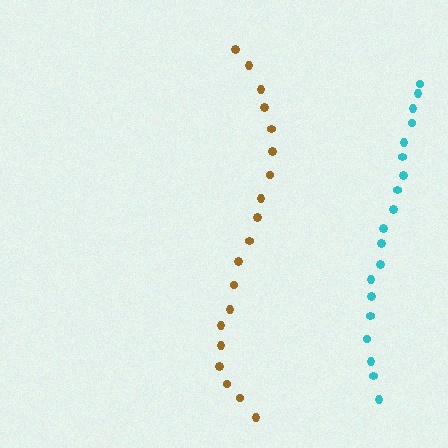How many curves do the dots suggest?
There are 2 distinct paths.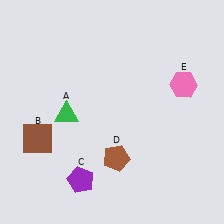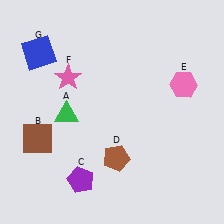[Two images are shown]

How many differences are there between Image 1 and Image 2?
There are 2 differences between the two images.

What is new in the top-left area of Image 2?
A blue square (G) was added in the top-left area of Image 2.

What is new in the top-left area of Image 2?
A pink star (F) was added in the top-left area of Image 2.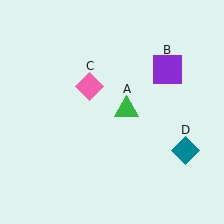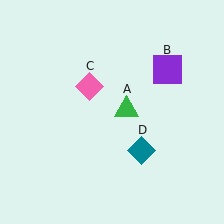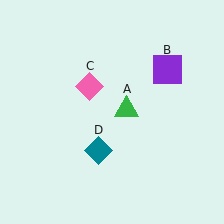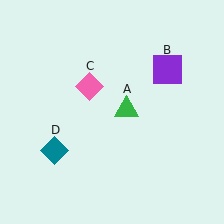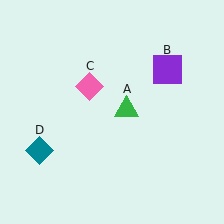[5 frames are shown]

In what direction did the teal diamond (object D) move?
The teal diamond (object D) moved left.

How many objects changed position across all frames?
1 object changed position: teal diamond (object D).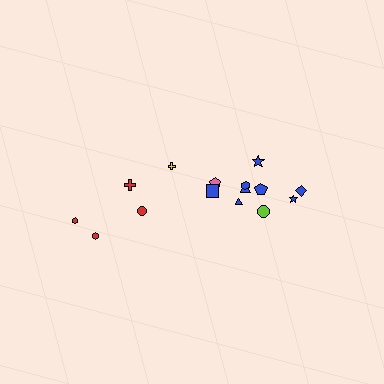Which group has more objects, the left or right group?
The right group.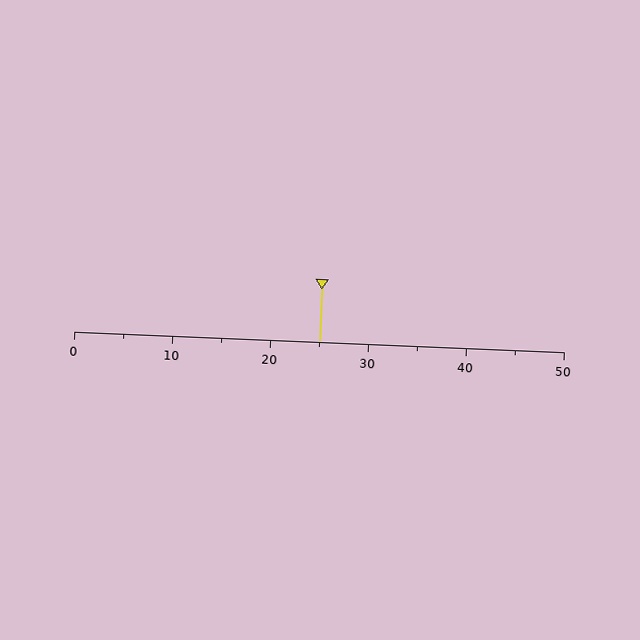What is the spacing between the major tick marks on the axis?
The major ticks are spaced 10 apart.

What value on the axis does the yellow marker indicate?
The marker indicates approximately 25.